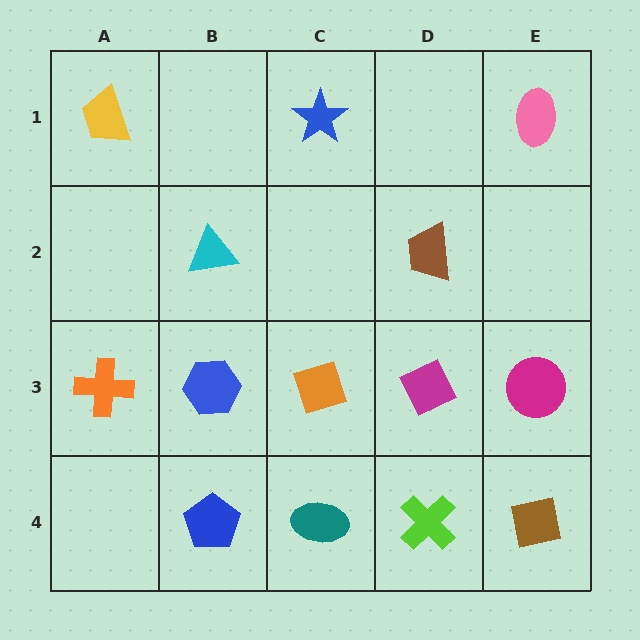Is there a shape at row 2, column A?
No, that cell is empty.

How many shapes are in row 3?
5 shapes.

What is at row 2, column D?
A brown trapezoid.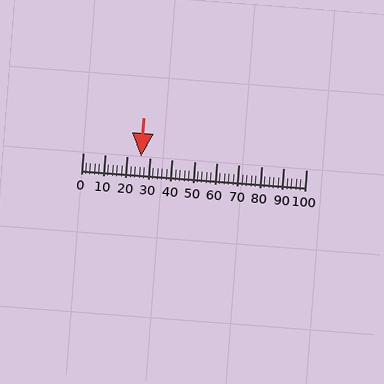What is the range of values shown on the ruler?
The ruler shows values from 0 to 100.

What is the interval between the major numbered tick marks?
The major tick marks are spaced 10 units apart.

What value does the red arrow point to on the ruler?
The red arrow points to approximately 26.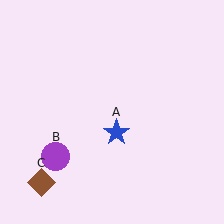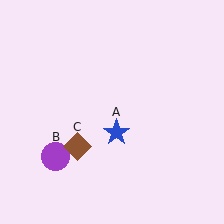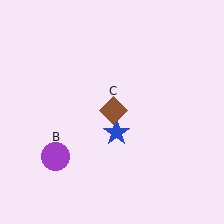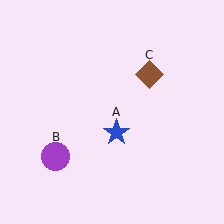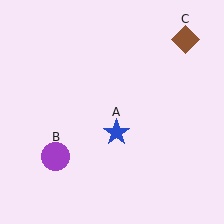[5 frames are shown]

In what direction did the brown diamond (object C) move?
The brown diamond (object C) moved up and to the right.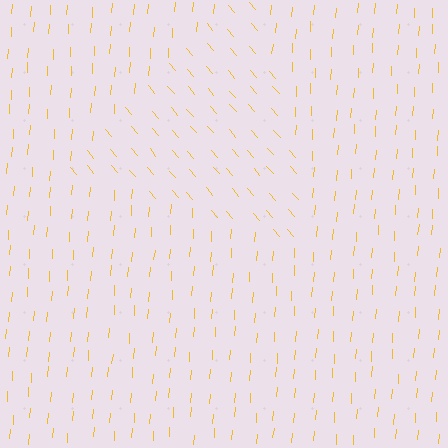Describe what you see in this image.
The image is filled with small yellow line segments. A triangle region in the image has lines oriented differently from the surrounding lines, creating a visible texture boundary.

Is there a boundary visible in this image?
Yes, there is a texture boundary formed by a change in line orientation.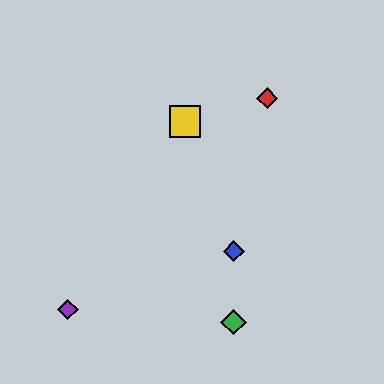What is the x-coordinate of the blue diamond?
The blue diamond is at x≈234.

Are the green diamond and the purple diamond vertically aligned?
No, the green diamond is at x≈234 and the purple diamond is at x≈68.